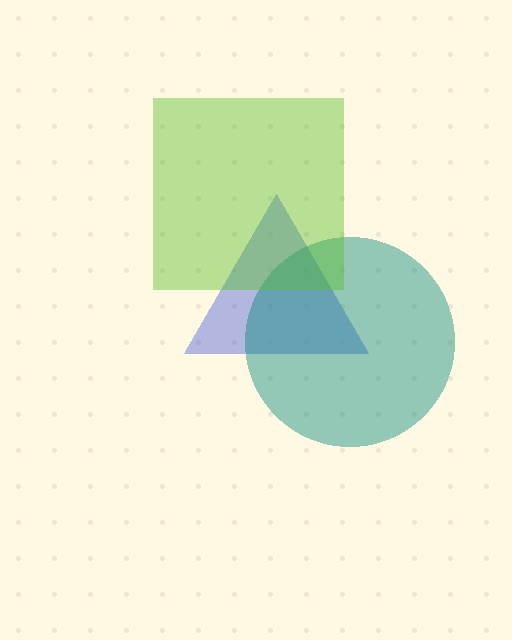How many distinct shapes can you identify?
There are 3 distinct shapes: a blue triangle, a teal circle, a lime square.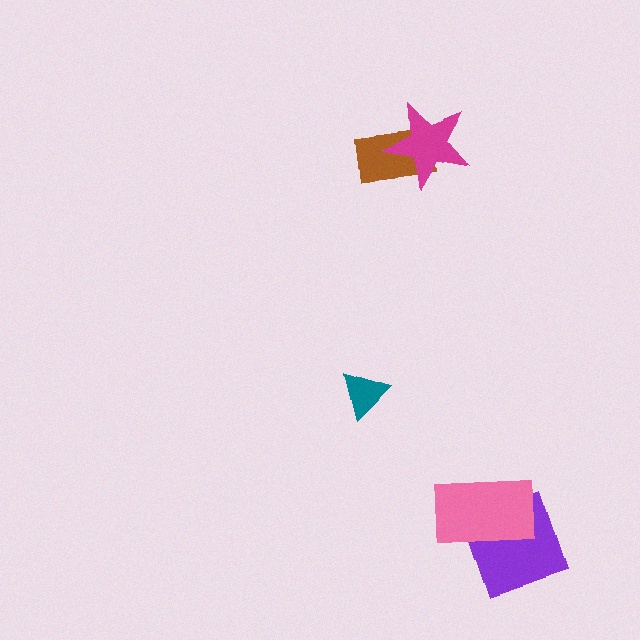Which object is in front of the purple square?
The pink rectangle is in front of the purple square.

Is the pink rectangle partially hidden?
No, no other shape covers it.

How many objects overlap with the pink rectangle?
1 object overlaps with the pink rectangle.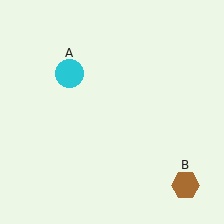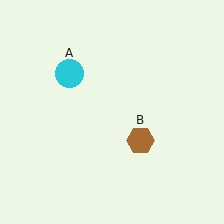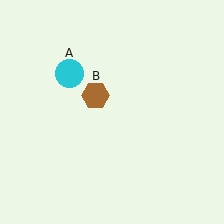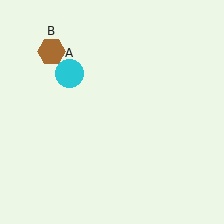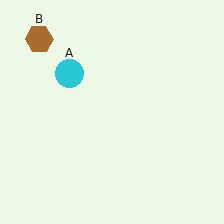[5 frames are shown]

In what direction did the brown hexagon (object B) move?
The brown hexagon (object B) moved up and to the left.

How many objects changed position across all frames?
1 object changed position: brown hexagon (object B).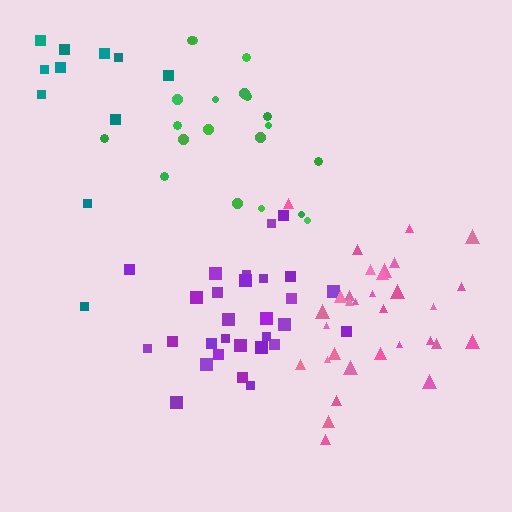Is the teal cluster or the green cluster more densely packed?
Green.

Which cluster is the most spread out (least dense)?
Teal.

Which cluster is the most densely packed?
Purple.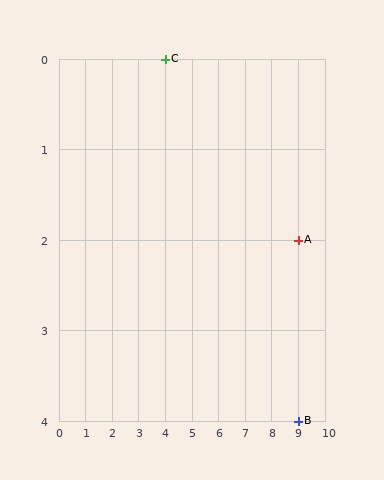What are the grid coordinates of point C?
Point C is at grid coordinates (4, 0).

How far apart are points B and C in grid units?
Points B and C are 5 columns and 4 rows apart (about 6.4 grid units diagonally).